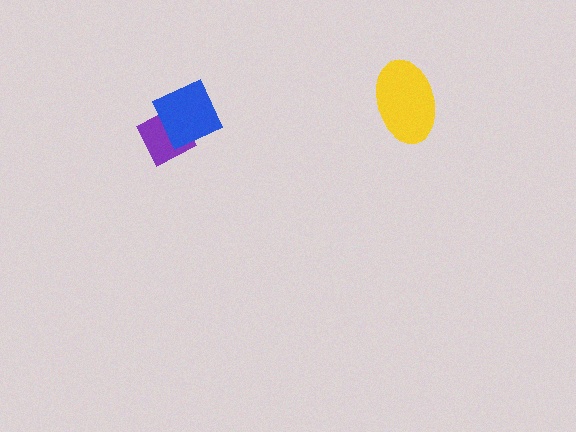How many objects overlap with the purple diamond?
1 object overlaps with the purple diamond.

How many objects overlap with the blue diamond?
1 object overlaps with the blue diamond.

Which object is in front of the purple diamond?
The blue diamond is in front of the purple diamond.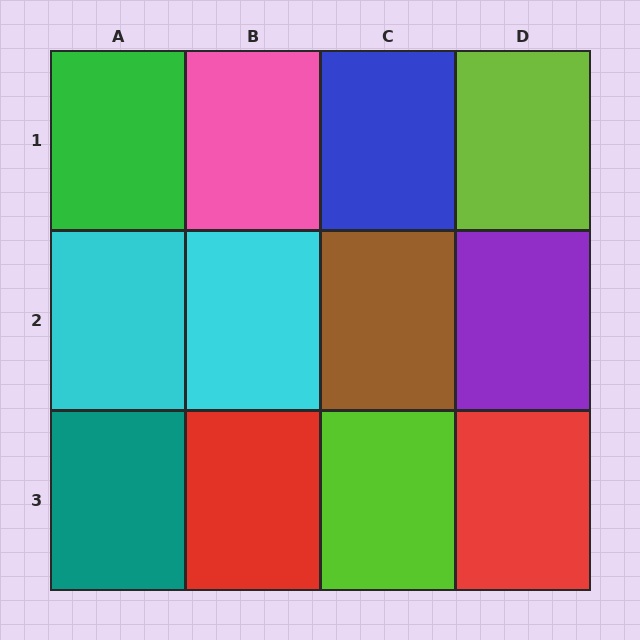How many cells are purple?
1 cell is purple.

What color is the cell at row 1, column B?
Pink.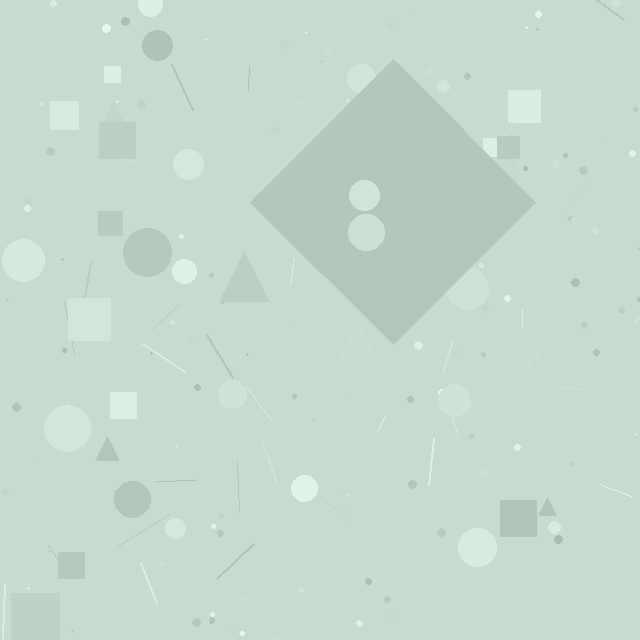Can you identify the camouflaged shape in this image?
The camouflaged shape is a diamond.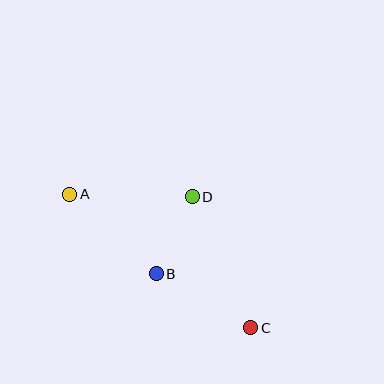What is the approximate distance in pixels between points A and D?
The distance between A and D is approximately 123 pixels.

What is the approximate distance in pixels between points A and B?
The distance between A and B is approximately 117 pixels.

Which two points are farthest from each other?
Points A and C are farthest from each other.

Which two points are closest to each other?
Points B and D are closest to each other.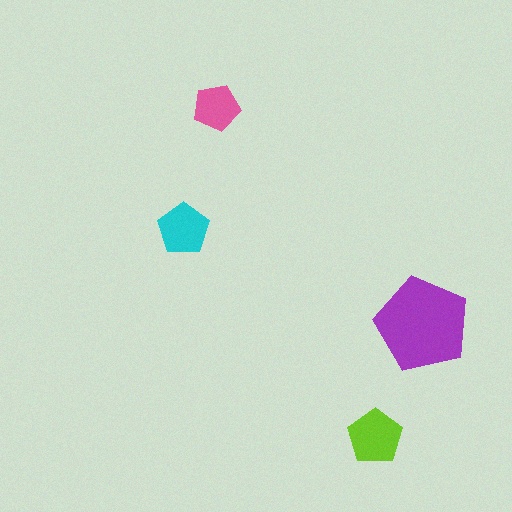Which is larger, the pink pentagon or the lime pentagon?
The lime one.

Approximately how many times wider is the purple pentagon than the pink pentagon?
About 2 times wider.